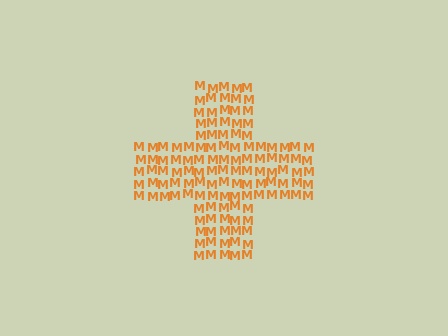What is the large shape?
The large shape is a cross.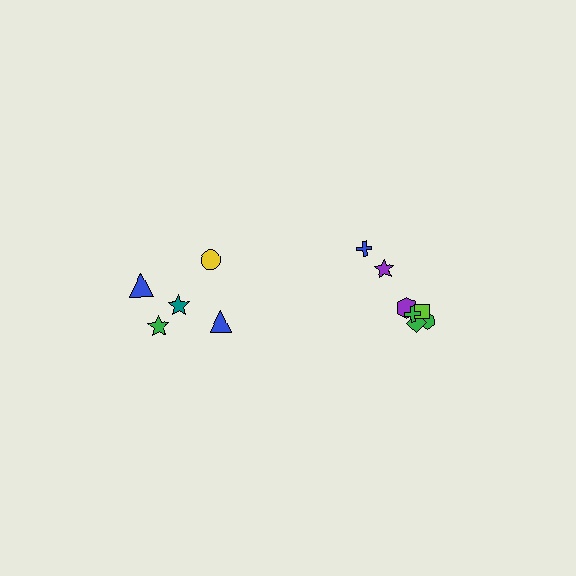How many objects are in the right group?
There are 7 objects.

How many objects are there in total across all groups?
There are 12 objects.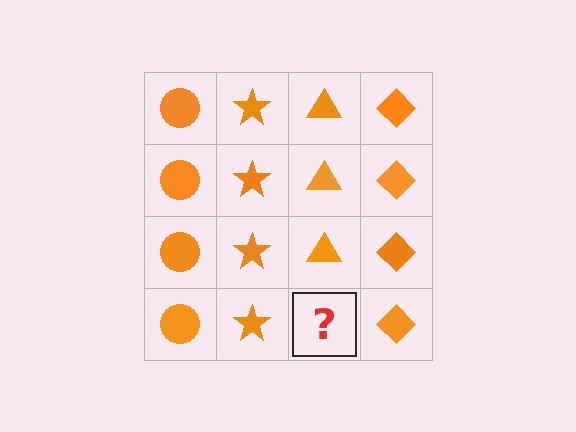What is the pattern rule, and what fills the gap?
The rule is that each column has a consistent shape. The gap should be filled with an orange triangle.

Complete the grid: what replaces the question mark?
The question mark should be replaced with an orange triangle.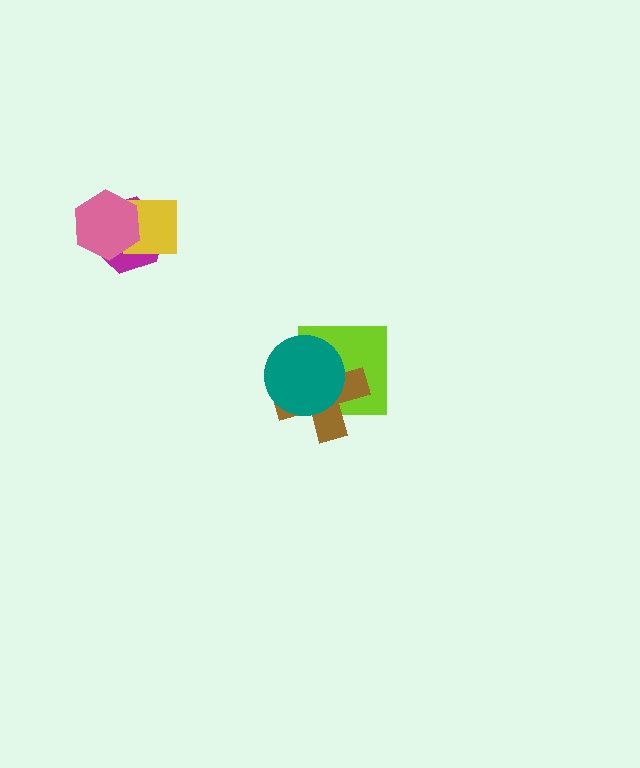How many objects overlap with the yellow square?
2 objects overlap with the yellow square.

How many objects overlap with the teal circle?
2 objects overlap with the teal circle.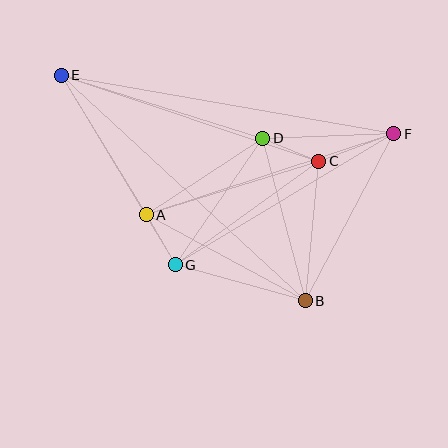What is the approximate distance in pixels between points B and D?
The distance between B and D is approximately 168 pixels.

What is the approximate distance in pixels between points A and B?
The distance between A and B is approximately 181 pixels.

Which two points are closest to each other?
Points A and G are closest to each other.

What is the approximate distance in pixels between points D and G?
The distance between D and G is approximately 154 pixels.